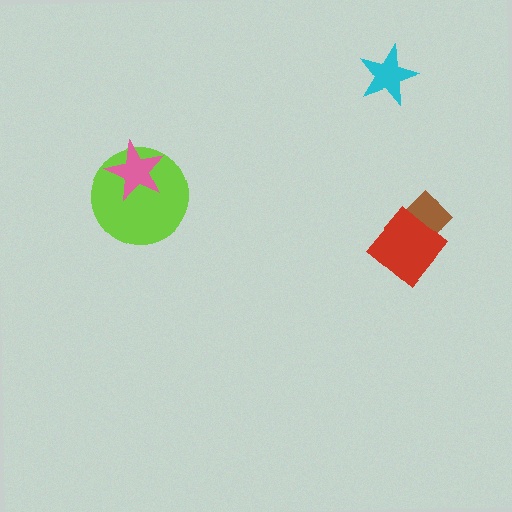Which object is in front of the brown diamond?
The red diamond is in front of the brown diamond.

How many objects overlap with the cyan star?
0 objects overlap with the cyan star.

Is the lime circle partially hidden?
Yes, it is partially covered by another shape.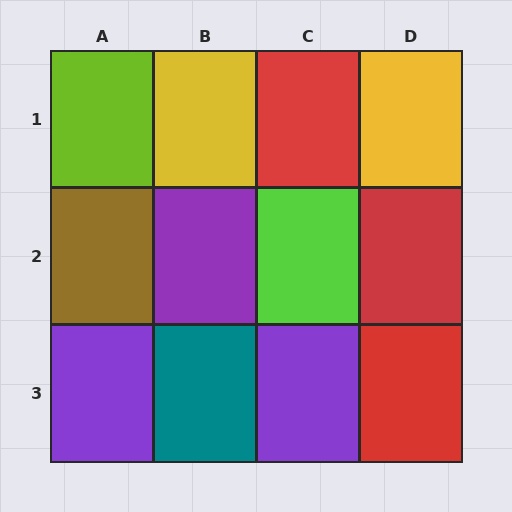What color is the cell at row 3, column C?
Purple.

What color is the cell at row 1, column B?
Yellow.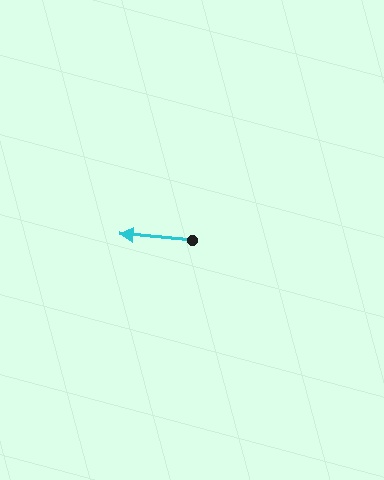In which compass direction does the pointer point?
West.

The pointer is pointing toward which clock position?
Roughly 9 o'clock.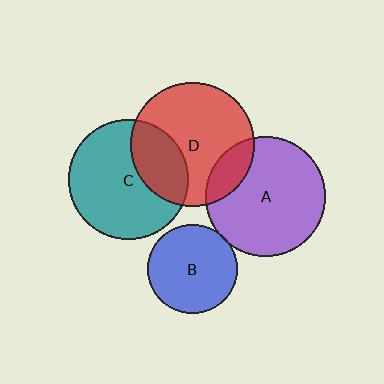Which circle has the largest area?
Circle D (red).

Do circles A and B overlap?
Yes.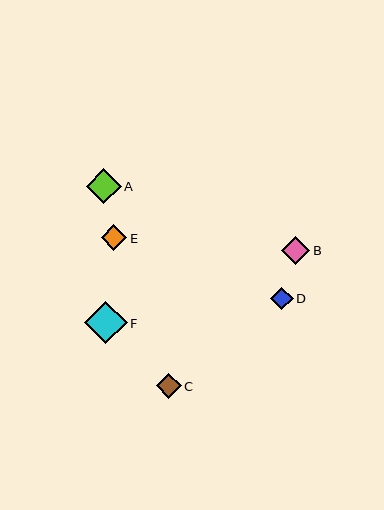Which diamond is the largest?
Diamond F is the largest with a size of approximately 43 pixels.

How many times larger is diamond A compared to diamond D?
Diamond A is approximately 1.5 times the size of diamond D.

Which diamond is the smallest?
Diamond D is the smallest with a size of approximately 23 pixels.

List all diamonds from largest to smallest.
From largest to smallest: F, A, B, E, C, D.